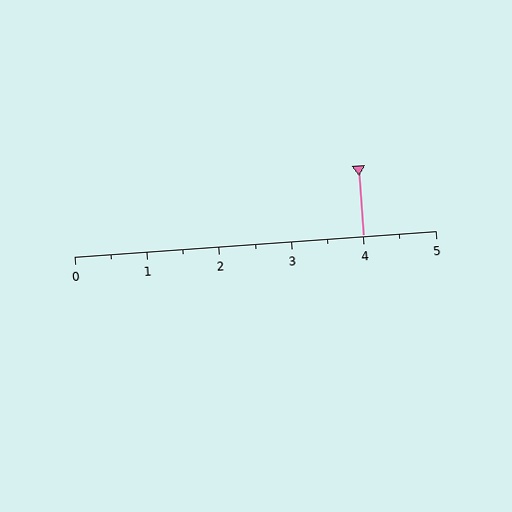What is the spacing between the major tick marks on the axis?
The major ticks are spaced 1 apart.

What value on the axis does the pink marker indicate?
The marker indicates approximately 4.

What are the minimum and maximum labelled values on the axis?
The axis runs from 0 to 5.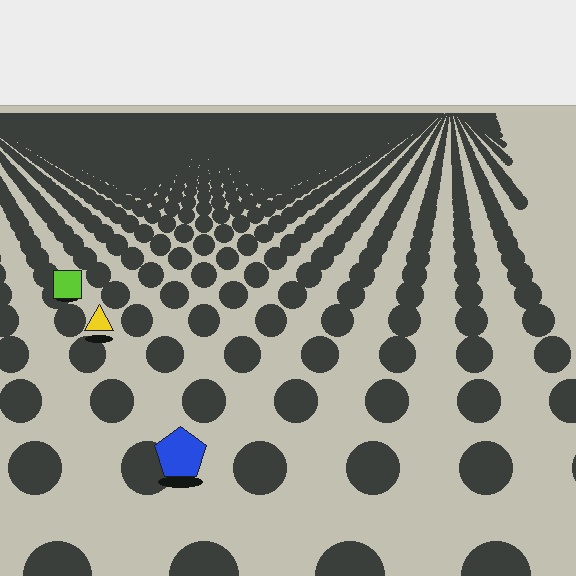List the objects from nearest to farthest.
From nearest to farthest: the blue pentagon, the yellow triangle, the lime square.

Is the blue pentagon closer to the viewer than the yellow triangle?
Yes. The blue pentagon is closer — you can tell from the texture gradient: the ground texture is coarser near it.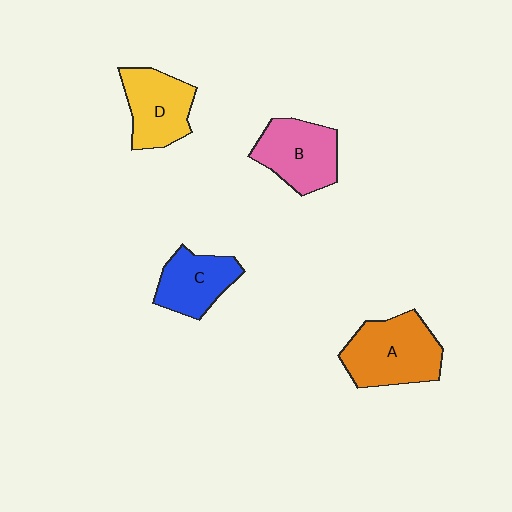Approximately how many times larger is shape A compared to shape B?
Approximately 1.2 times.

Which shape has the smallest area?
Shape C (blue).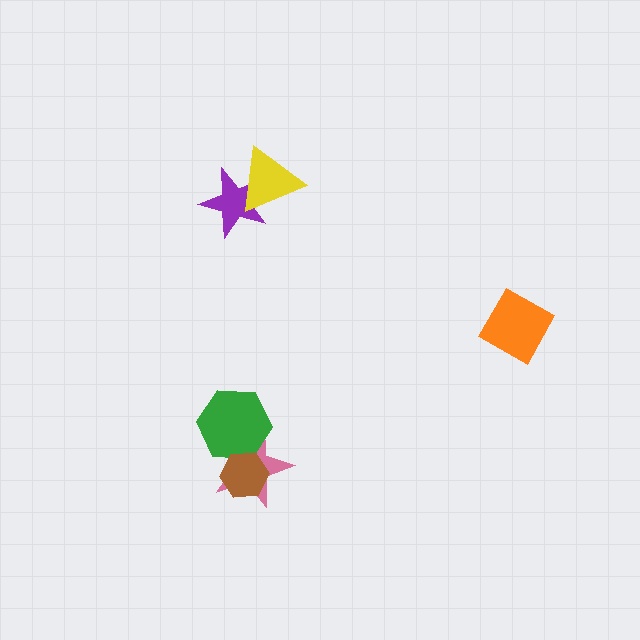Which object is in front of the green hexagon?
The brown hexagon is in front of the green hexagon.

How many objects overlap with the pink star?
2 objects overlap with the pink star.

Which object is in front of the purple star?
The yellow triangle is in front of the purple star.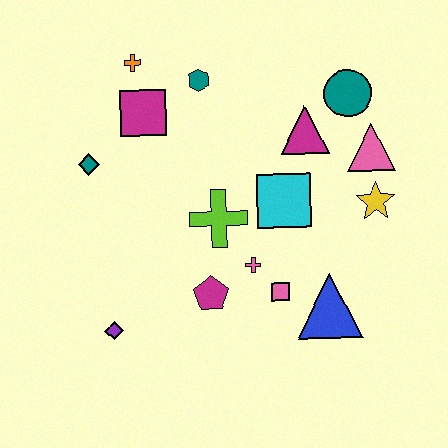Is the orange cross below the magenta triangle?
No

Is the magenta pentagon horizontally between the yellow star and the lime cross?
No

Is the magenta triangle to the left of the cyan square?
No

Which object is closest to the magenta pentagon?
The pink cross is closest to the magenta pentagon.